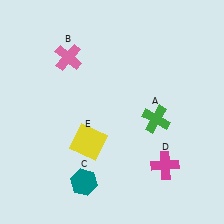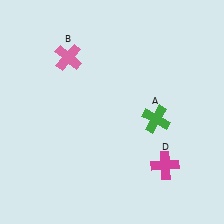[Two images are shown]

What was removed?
The teal hexagon (C), the yellow square (E) were removed in Image 2.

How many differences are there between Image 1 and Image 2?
There are 2 differences between the two images.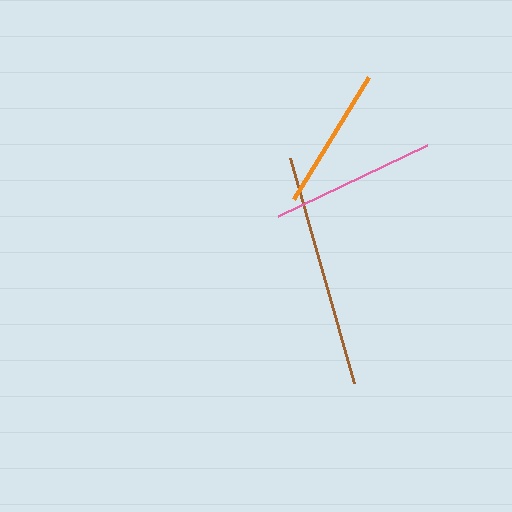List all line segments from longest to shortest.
From longest to shortest: brown, pink, orange.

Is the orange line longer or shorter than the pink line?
The pink line is longer than the orange line.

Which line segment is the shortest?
The orange line is the shortest at approximately 143 pixels.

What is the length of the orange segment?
The orange segment is approximately 143 pixels long.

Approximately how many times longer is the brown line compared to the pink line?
The brown line is approximately 1.4 times the length of the pink line.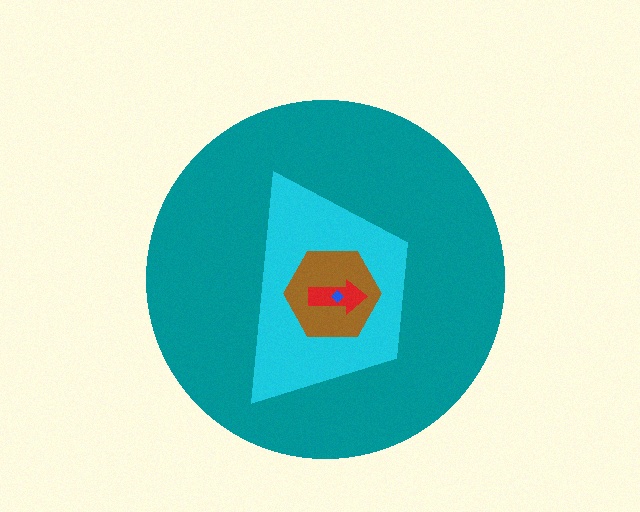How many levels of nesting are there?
5.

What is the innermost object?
The blue diamond.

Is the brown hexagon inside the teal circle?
Yes.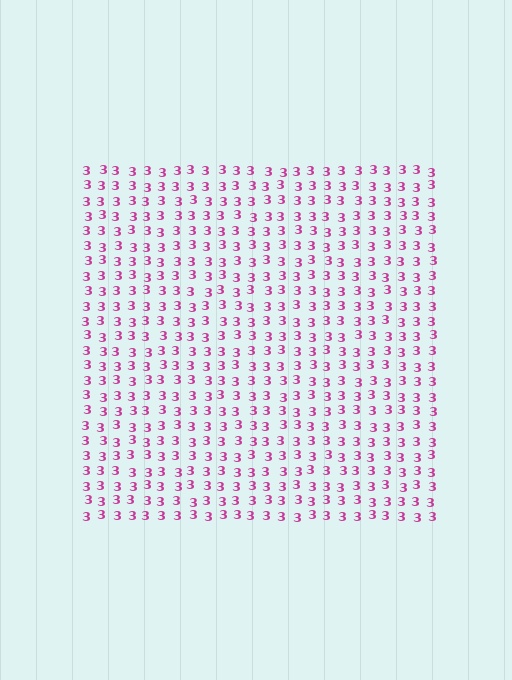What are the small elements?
The small elements are digit 3's.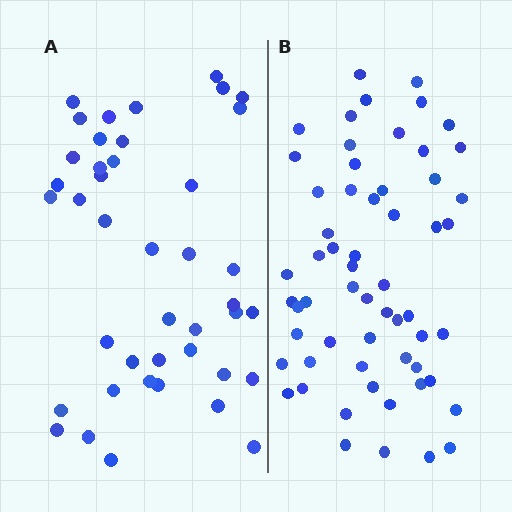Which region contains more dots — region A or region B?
Region B (the right region) has more dots.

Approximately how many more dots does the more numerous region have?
Region B has approximately 15 more dots than region A.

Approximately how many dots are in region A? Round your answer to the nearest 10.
About 40 dots. (The exact count is 42, which rounds to 40.)